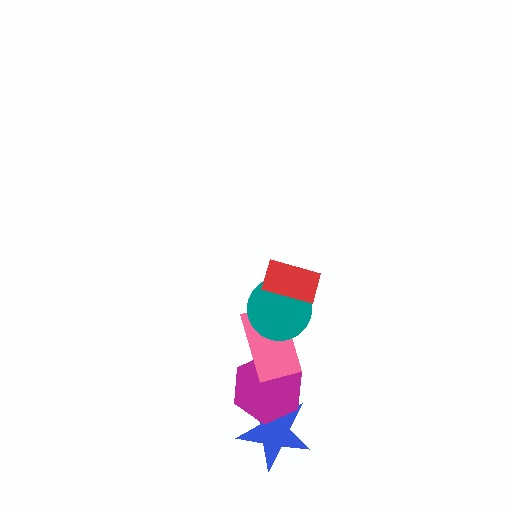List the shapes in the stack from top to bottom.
From top to bottom: the red rectangle, the teal circle, the pink rectangle, the magenta hexagon, the blue star.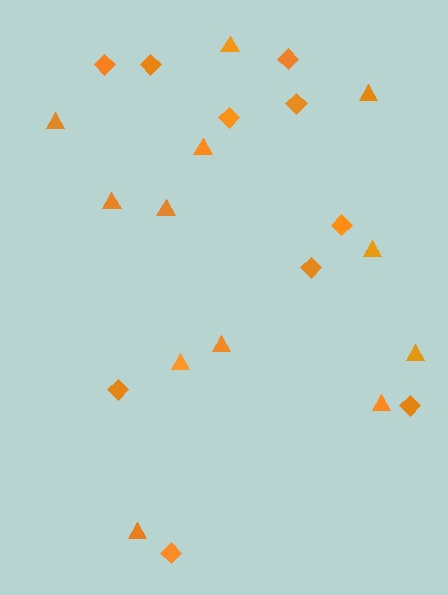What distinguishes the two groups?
There are 2 groups: one group of triangles (12) and one group of diamonds (10).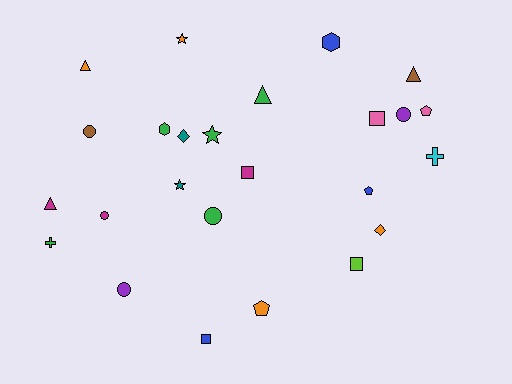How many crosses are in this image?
There are 2 crosses.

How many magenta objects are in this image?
There are 3 magenta objects.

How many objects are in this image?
There are 25 objects.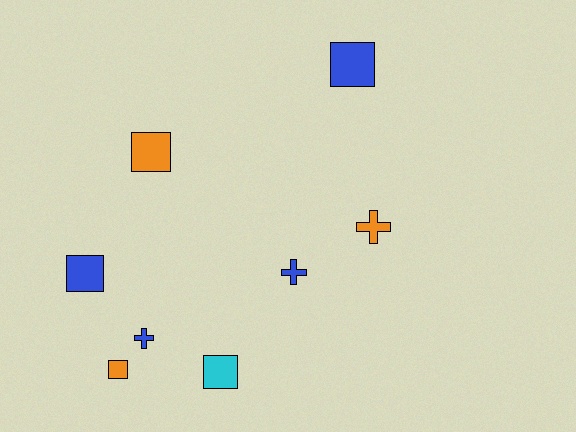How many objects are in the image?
There are 8 objects.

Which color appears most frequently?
Blue, with 4 objects.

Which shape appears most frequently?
Square, with 5 objects.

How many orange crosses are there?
There is 1 orange cross.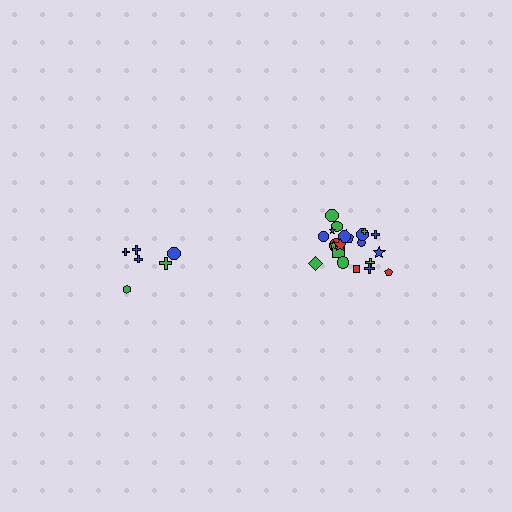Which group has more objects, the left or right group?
The right group.